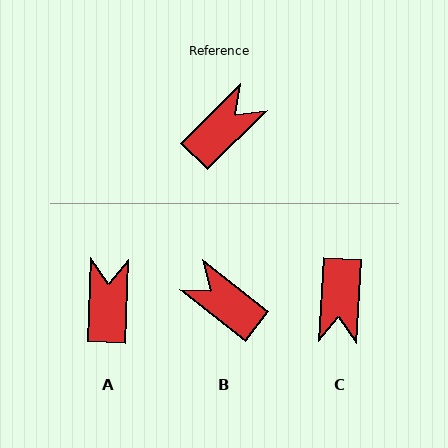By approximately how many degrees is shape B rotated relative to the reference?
Approximately 97 degrees counter-clockwise.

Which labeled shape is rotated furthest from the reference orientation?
C, about 139 degrees away.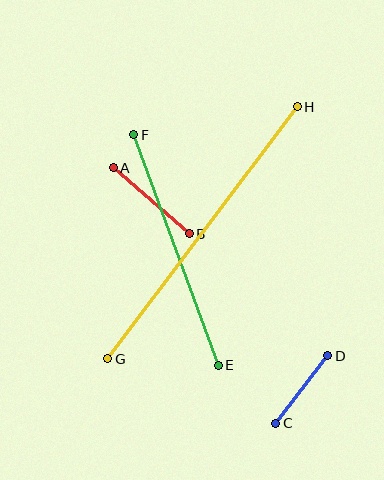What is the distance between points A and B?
The distance is approximately 101 pixels.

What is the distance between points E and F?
The distance is approximately 246 pixels.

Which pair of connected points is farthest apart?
Points G and H are farthest apart.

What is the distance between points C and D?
The distance is approximately 85 pixels.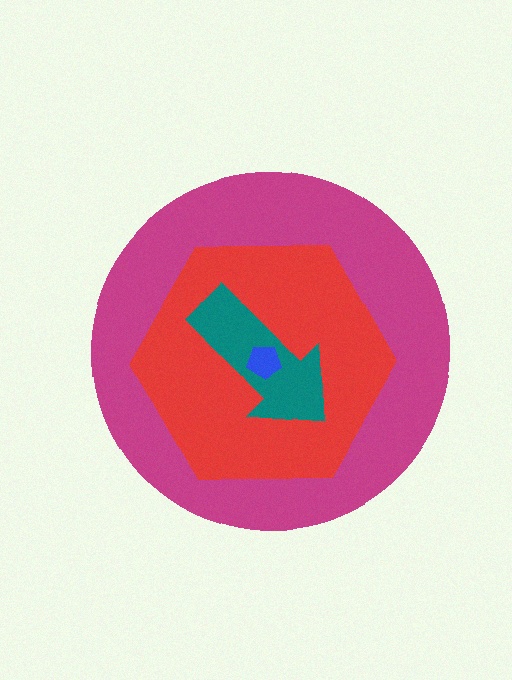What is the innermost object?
The blue pentagon.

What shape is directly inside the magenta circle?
The red hexagon.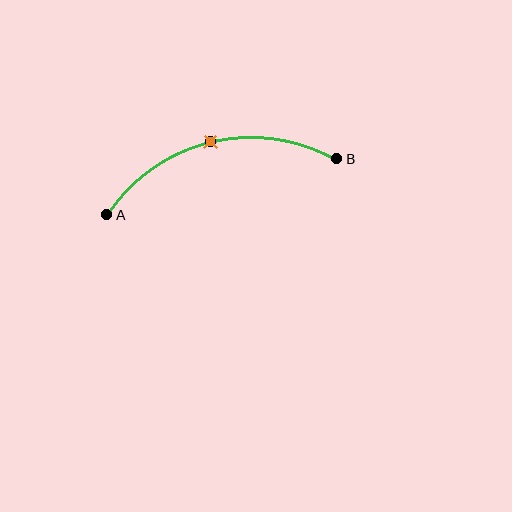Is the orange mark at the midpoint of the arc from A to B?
Yes. The orange mark lies on the arc at equal arc-length from both A and B — it is the arc midpoint.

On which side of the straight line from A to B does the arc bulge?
The arc bulges above the straight line connecting A and B.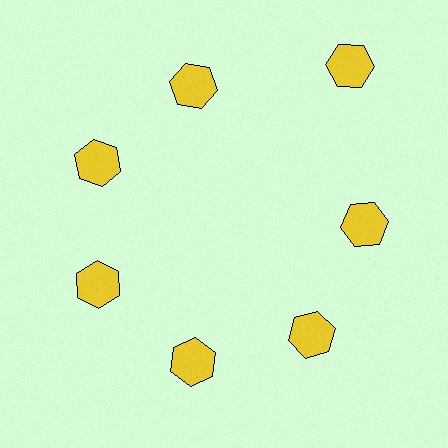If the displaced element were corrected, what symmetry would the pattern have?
It would have 7-fold rotational symmetry — the pattern would map onto itself every 51 degrees.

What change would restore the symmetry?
The symmetry would be restored by moving it inward, back onto the ring so that all 7 hexagons sit at equal angles and equal distance from the center.